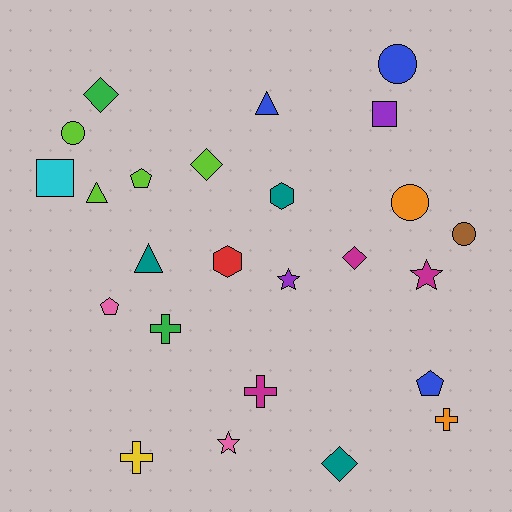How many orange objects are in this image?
There are 2 orange objects.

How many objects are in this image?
There are 25 objects.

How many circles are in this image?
There are 4 circles.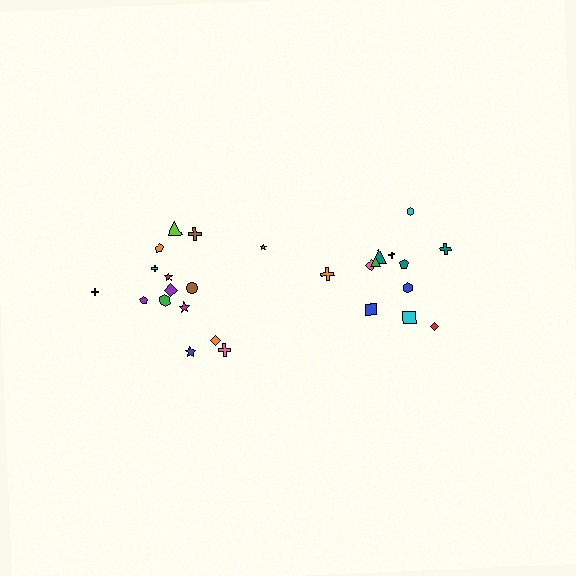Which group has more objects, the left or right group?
The left group.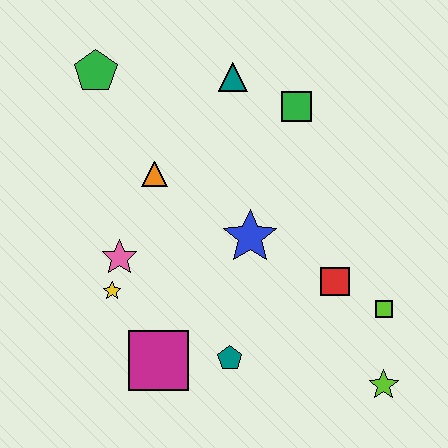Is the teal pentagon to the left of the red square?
Yes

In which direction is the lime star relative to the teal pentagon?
The lime star is to the right of the teal pentagon.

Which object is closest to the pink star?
The yellow star is closest to the pink star.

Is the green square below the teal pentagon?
No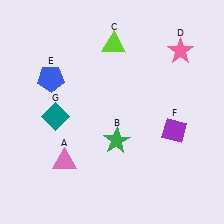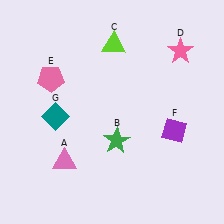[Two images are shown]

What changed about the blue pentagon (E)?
In Image 1, E is blue. In Image 2, it changed to pink.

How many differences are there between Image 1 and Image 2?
There is 1 difference between the two images.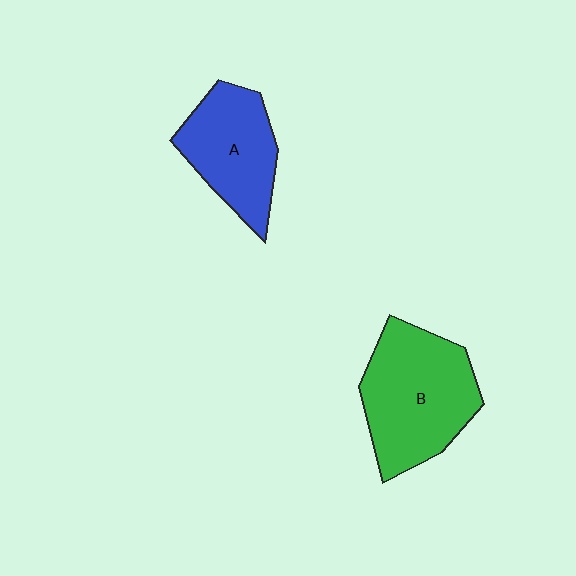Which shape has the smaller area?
Shape A (blue).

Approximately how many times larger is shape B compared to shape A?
Approximately 1.4 times.